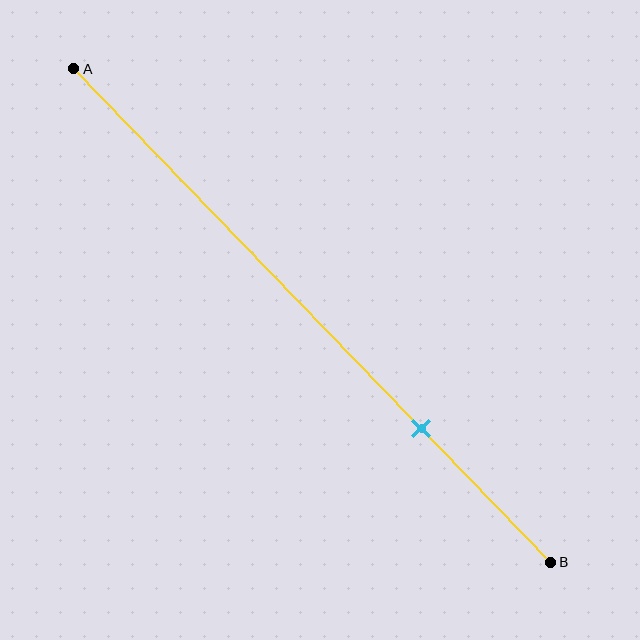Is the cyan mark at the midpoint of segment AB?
No, the mark is at about 75% from A, not at the 50% midpoint.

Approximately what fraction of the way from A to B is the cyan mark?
The cyan mark is approximately 75% of the way from A to B.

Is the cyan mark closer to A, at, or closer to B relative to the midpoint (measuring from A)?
The cyan mark is closer to point B than the midpoint of segment AB.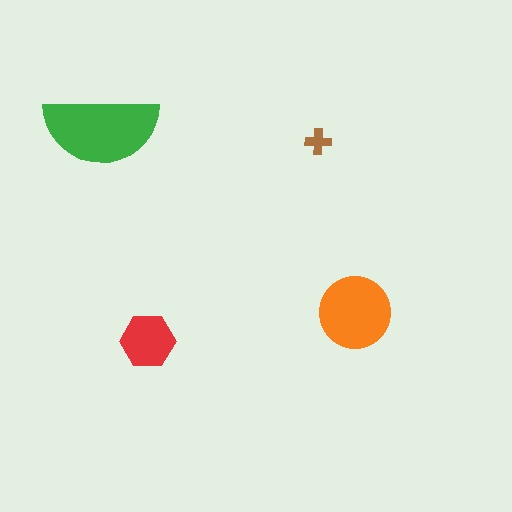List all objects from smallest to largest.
The brown cross, the red hexagon, the orange circle, the green semicircle.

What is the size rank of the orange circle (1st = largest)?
2nd.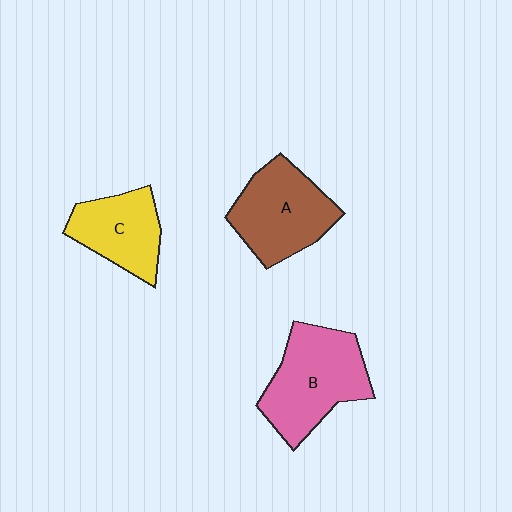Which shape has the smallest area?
Shape C (yellow).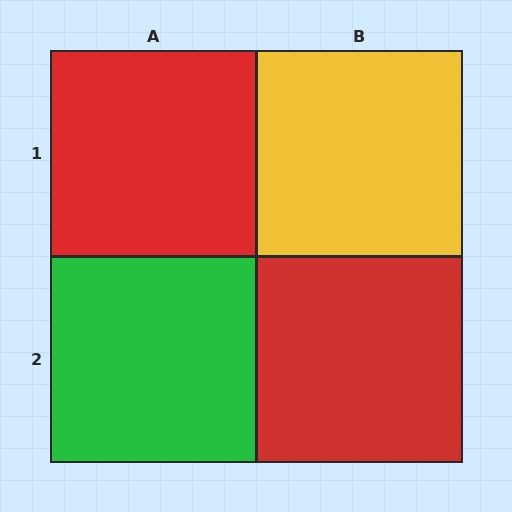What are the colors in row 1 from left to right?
Red, yellow.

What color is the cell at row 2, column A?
Green.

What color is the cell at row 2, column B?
Red.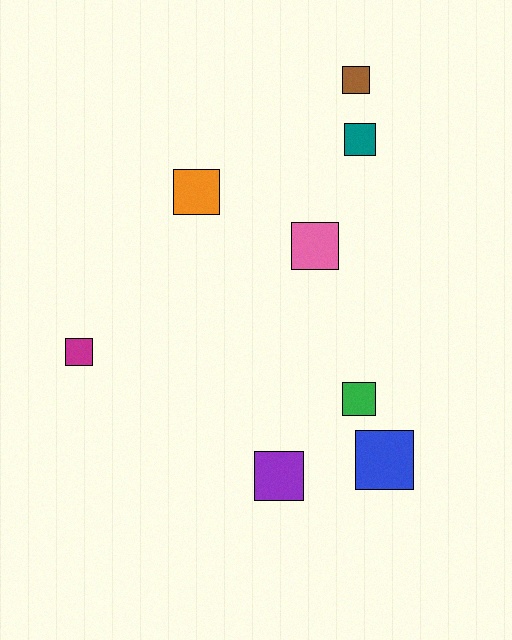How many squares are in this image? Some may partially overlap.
There are 8 squares.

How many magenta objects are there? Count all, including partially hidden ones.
There is 1 magenta object.